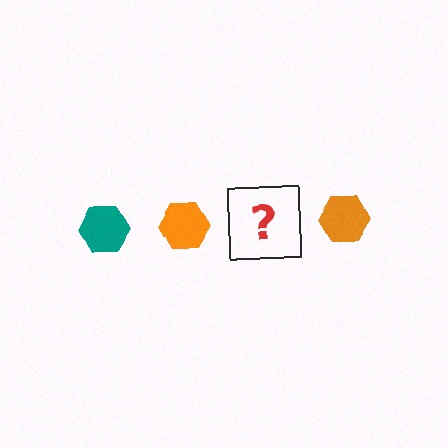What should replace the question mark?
The question mark should be replaced with a teal hexagon.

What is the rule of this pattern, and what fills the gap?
The rule is that the pattern cycles through teal, orange hexagons. The gap should be filled with a teal hexagon.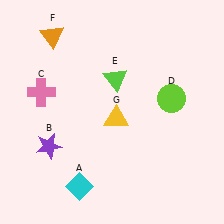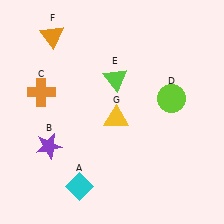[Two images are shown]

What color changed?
The cross (C) changed from pink in Image 1 to orange in Image 2.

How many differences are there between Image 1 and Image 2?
There is 1 difference between the two images.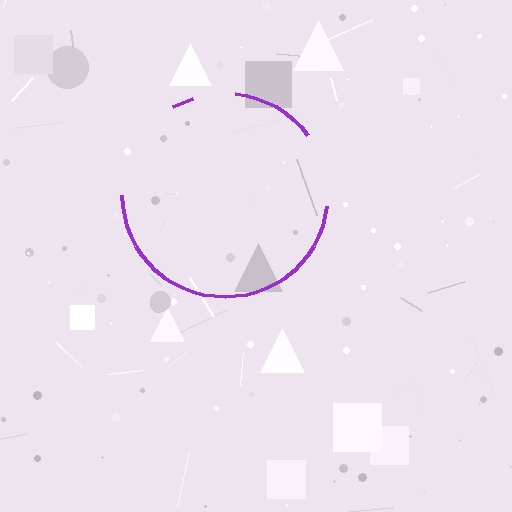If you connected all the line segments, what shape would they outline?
They would outline a circle.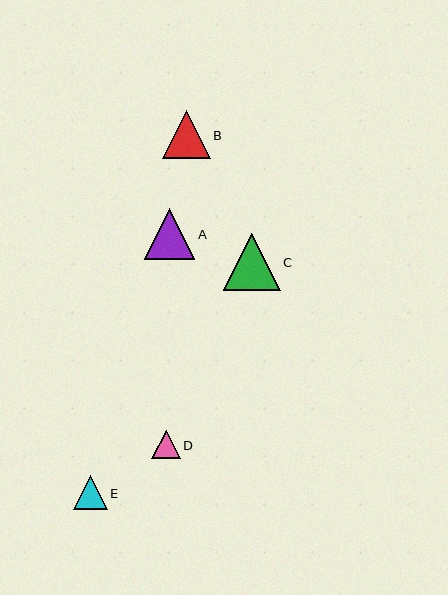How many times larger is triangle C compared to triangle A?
Triangle C is approximately 1.1 times the size of triangle A.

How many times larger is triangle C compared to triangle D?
Triangle C is approximately 2.0 times the size of triangle D.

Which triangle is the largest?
Triangle C is the largest with a size of approximately 57 pixels.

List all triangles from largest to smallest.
From largest to smallest: C, A, B, E, D.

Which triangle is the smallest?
Triangle D is the smallest with a size of approximately 28 pixels.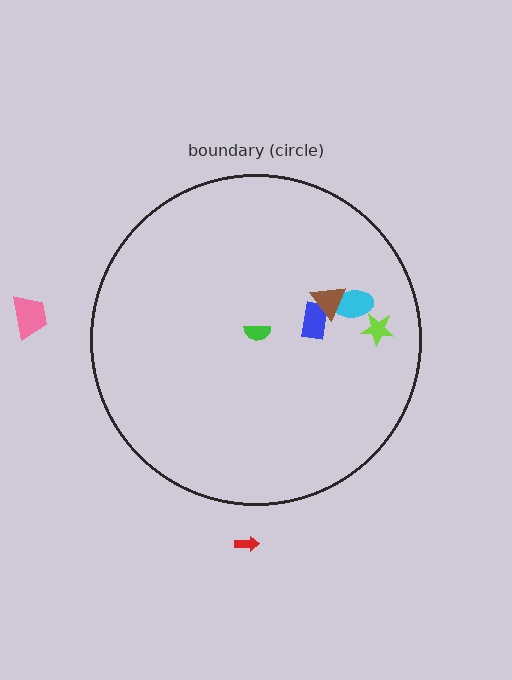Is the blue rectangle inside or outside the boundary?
Inside.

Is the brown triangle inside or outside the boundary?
Inside.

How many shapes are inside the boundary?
5 inside, 2 outside.